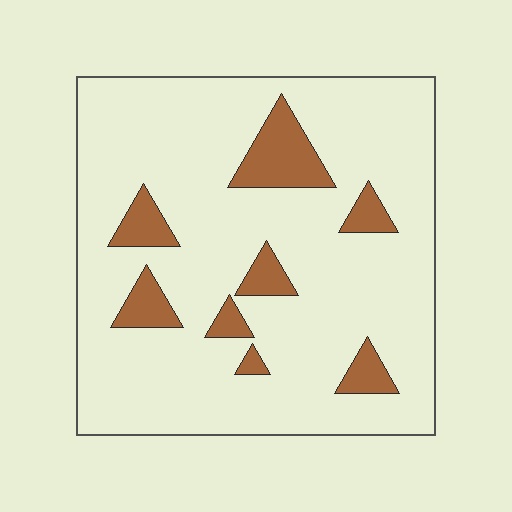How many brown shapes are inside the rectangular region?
8.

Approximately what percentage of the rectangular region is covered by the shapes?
Approximately 15%.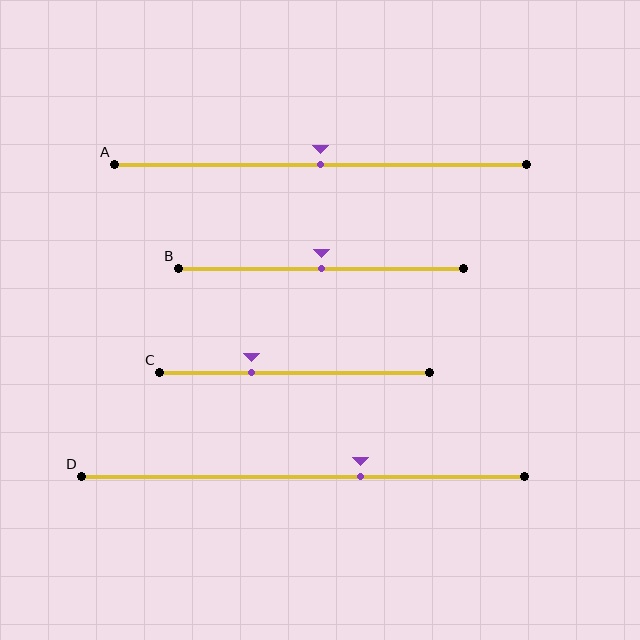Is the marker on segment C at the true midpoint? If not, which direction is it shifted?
No, the marker on segment C is shifted to the left by about 16% of the segment length.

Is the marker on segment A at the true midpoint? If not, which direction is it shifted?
Yes, the marker on segment A is at the true midpoint.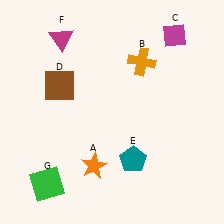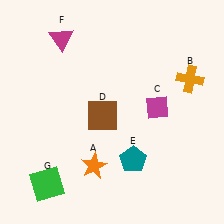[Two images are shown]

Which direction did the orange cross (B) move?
The orange cross (B) moved right.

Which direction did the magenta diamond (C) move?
The magenta diamond (C) moved down.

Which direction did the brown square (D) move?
The brown square (D) moved right.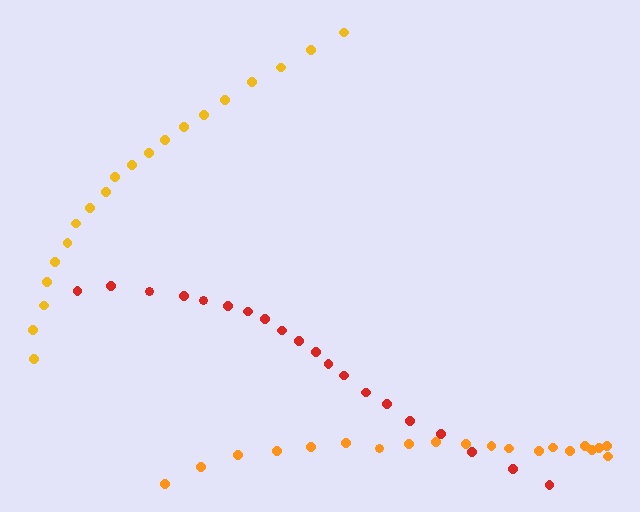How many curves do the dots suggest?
There are 3 distinct paths.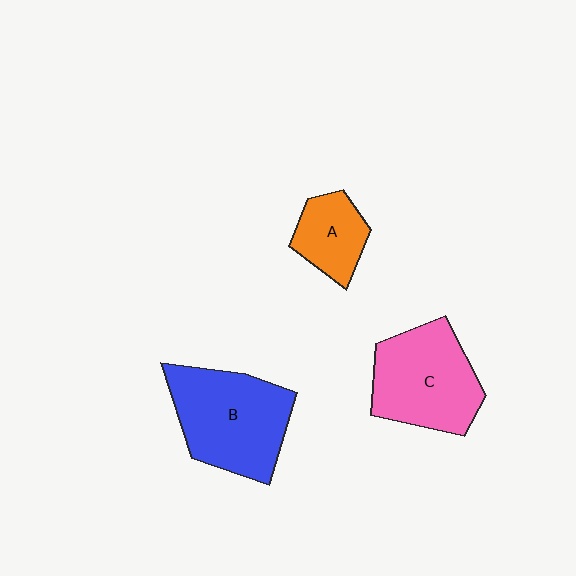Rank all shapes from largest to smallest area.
From largest to smallest: B (blue), C (pink), A (orange).